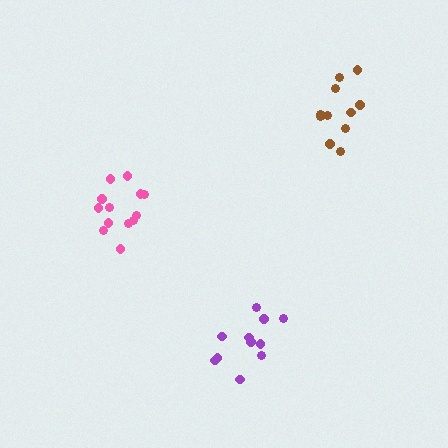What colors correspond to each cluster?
The clusters are colored: purple, pink, brown.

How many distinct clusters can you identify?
There are 3 distinct clusters.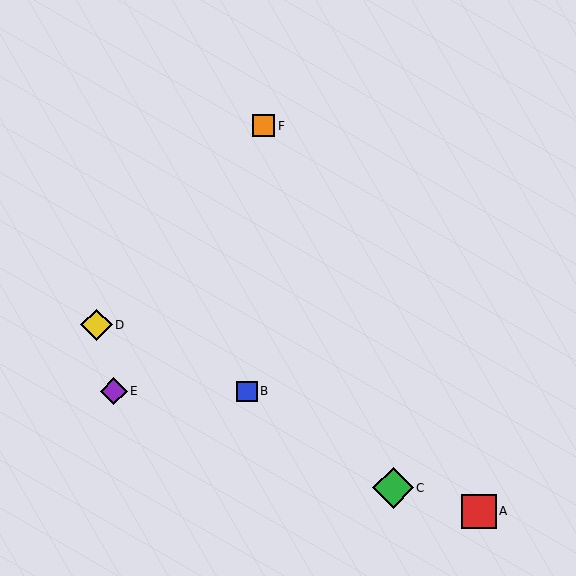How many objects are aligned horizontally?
2 objects (B, E) are aligned horizontally.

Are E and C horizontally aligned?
No, E is at y≈391 and C is at y≈488.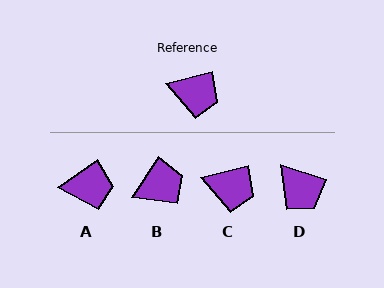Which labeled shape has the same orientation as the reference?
C.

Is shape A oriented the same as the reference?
No, it is off by about 21 degrees.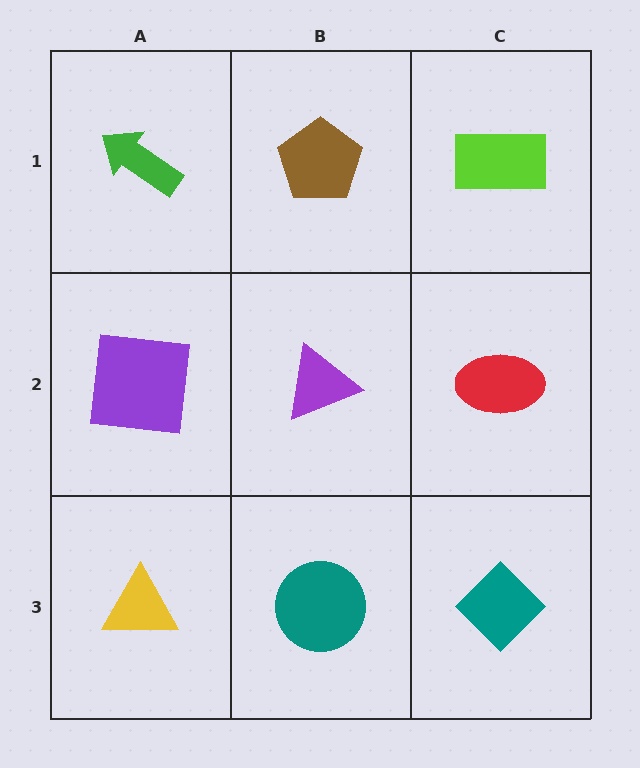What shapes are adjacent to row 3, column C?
A red ellipse (row 2, column C), a teal circle (row 3, column B).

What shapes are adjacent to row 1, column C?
A red ellipse (row 2, column C), a brown pentagon (row 1, column B).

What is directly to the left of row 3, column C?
A teal circle.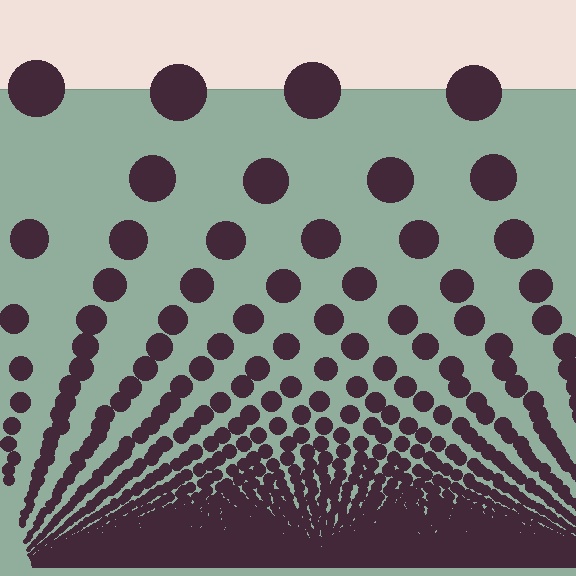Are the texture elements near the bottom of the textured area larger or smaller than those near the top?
Smaller. The gradient is inverted — elements near the bottom are smaller and denser.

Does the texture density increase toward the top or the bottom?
Density increases toward the bottom.